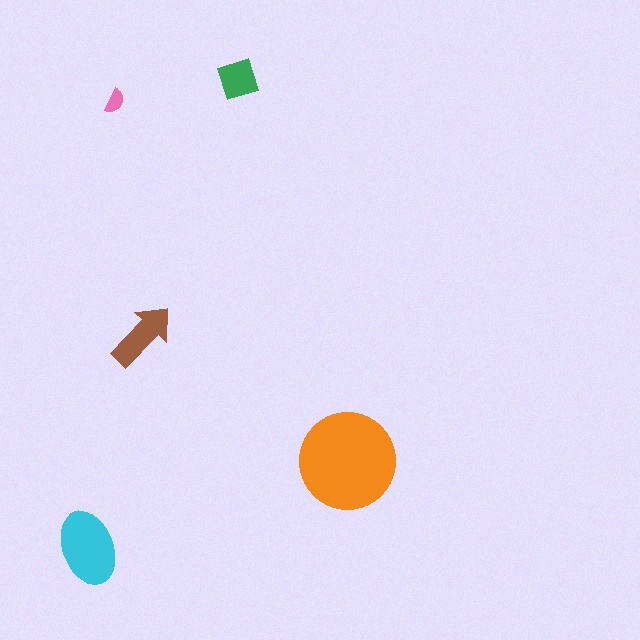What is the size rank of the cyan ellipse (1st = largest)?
2nd.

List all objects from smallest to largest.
The pink semicircle, the green square, the brown arrow, the cyan ellipse, the orange circle.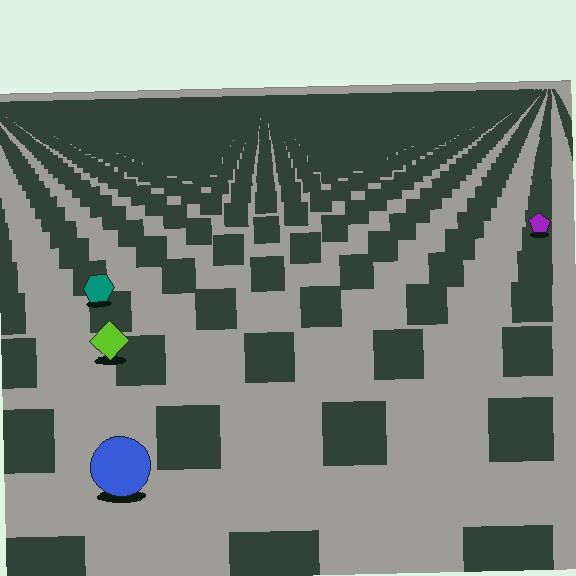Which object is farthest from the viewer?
The purple pentagon is farthest from the viewer. It appears smaller and the ground texture around it is denser.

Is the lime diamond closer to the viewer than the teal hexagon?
Yes. The lime diamond is closer — you can tell from the texture gradient: the ground texture is coarser near it.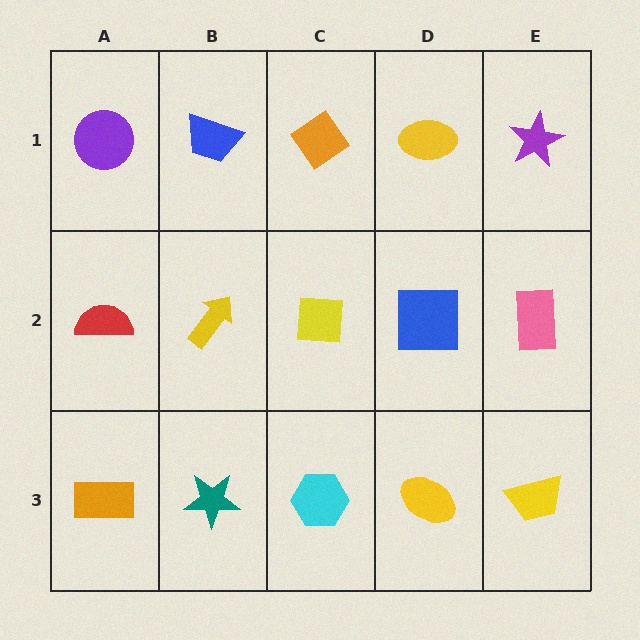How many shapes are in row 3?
5 shapes.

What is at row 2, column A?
A red semicircle.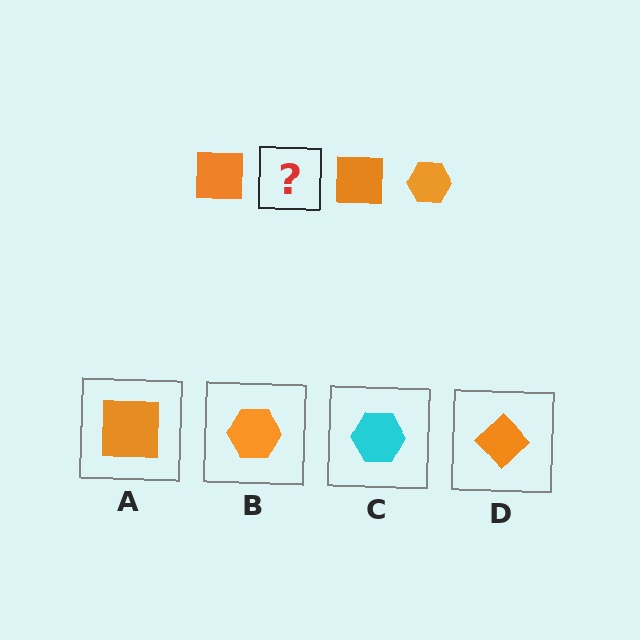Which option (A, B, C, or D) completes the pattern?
B.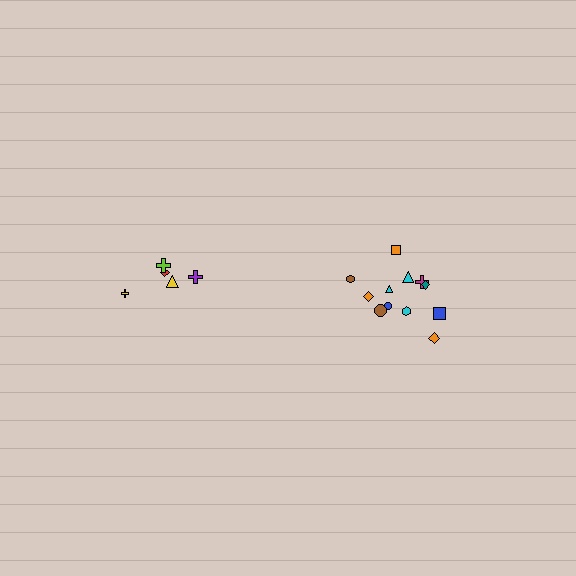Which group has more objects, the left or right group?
The right group.